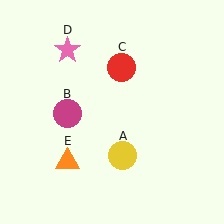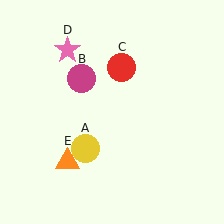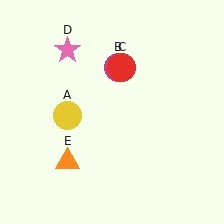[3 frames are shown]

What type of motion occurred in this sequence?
The yellow circle (object A), magenta circle (object B) rotated clockwise around the center of the scene.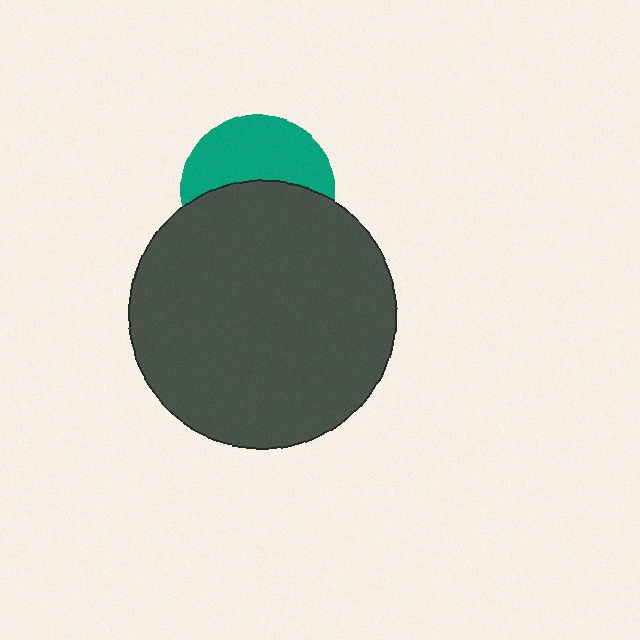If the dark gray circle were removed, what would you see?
You would see the complete teal circle.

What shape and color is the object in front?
The object in front is a dark gray circle.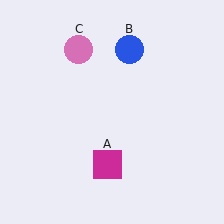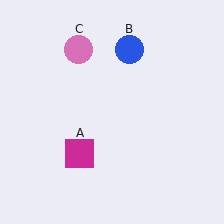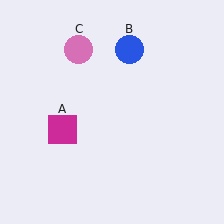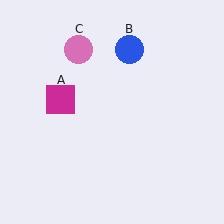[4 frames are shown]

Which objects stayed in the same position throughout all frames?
Blue circle (object B) and pink circle (object C) remained stationary.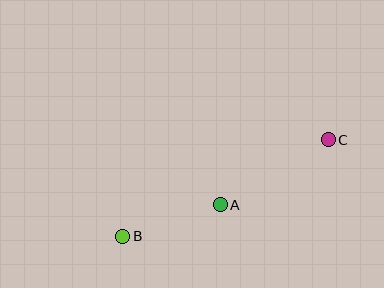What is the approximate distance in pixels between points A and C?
The distance between A and C is approximately 126 pixels.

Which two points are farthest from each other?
Points B and C are farthest from each other.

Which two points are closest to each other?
Points A and B are closest to each other.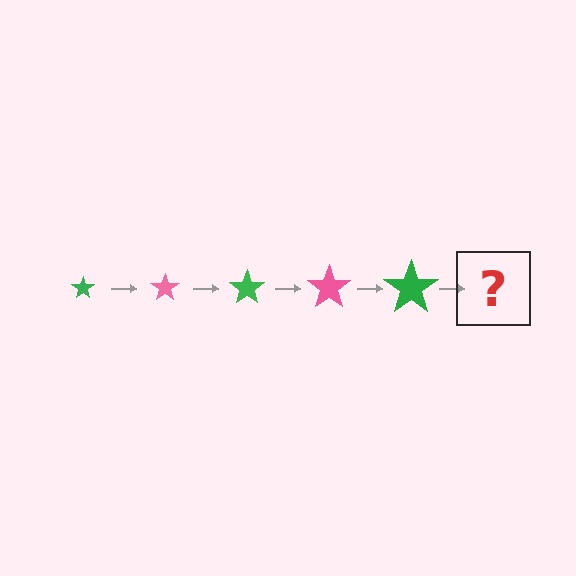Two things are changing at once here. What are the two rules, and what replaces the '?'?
The two rules are that the star grows larger each step and the color cycles through green and pink. The '?' should be a pink star, larger than the previous one.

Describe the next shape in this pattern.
It should be a pink star, larger than the previous one.